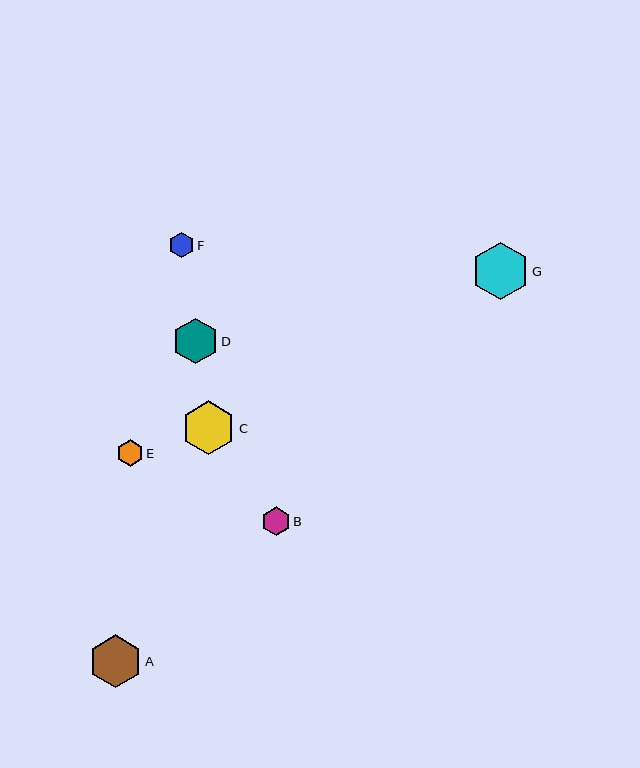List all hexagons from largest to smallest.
From largest to smallest: G, C, A, D, B, E, F.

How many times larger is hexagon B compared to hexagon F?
Hexagon B is approximately 1.1 times the size of hexagon F.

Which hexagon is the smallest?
Hexagon F is the smallest with a size of approximately 25 pixels.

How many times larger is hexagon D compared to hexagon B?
Hexagon D is approximately 1.6 times the size of hexagon B.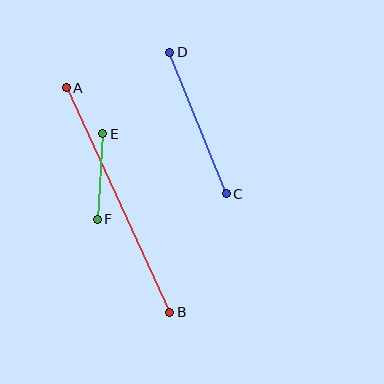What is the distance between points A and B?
The distance is approximately 247 pixels.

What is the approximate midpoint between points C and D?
The midpoint is at approximately (198, 123) pixels.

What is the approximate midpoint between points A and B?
The midpoint is at approximately (118, 200) pixels.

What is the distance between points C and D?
The distance is approximately 153 pixels.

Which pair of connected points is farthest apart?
Points A and B are farthest apart.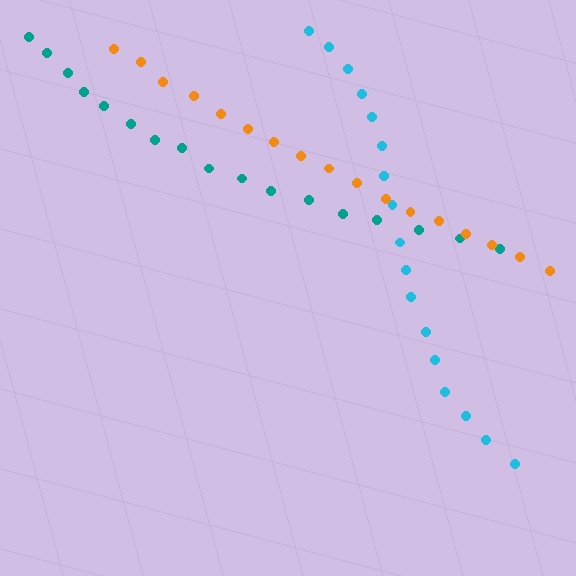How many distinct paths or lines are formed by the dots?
There are 3 distinct paths.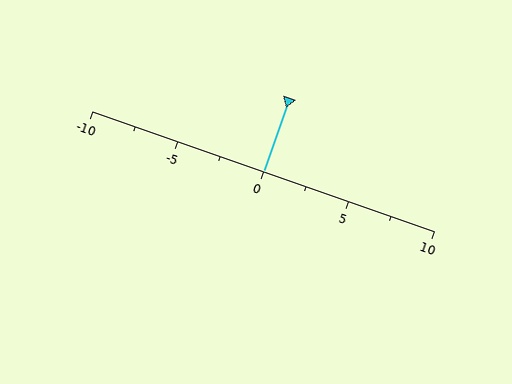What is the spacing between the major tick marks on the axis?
The major ticks are spaced 5 apart.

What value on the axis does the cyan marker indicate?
The marker indicates approximately 0.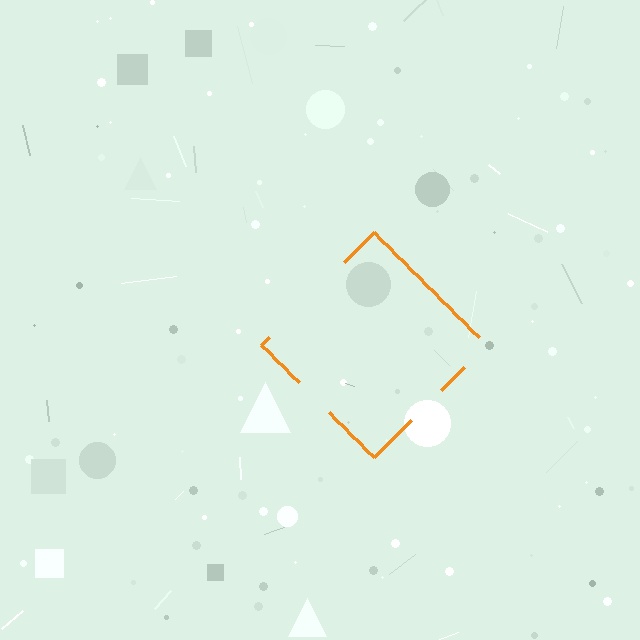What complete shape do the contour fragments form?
The contour fragments form a diamond.